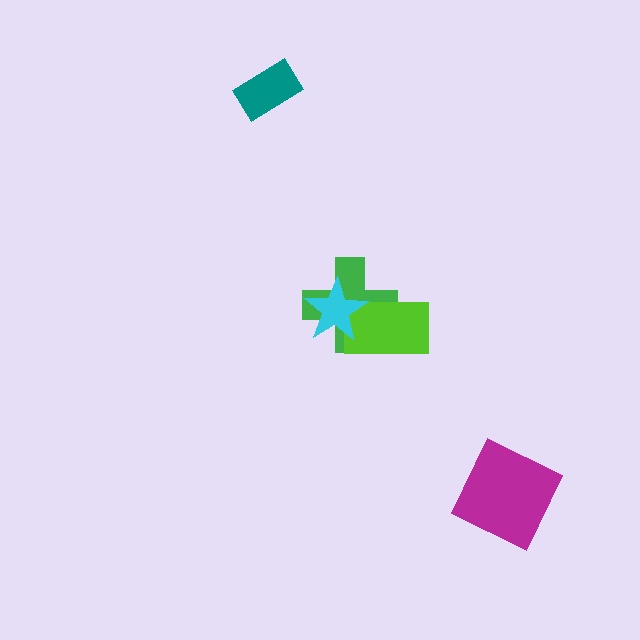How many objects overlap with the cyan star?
2 objects overlap with the cyan star.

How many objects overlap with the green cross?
2 objects overlap with the green cross.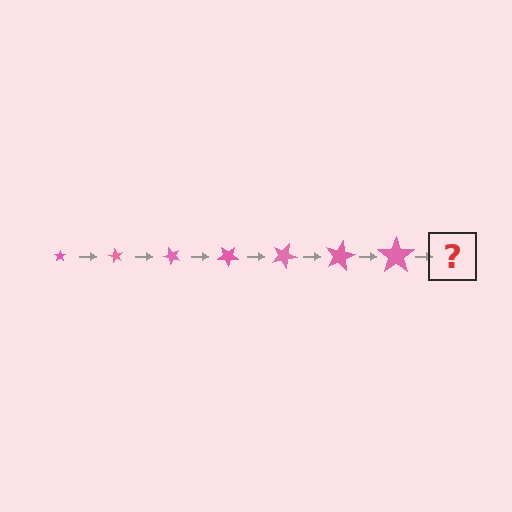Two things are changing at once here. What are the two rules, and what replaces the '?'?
The two rules are that the star grows larger each step and it rotates 60 degrees each step. The '?' should be a star, larger than the previous one and rotated 420 degrees from the start.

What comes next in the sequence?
The next element should be a star, larger than the previous one and rotated 420 degrees from the start.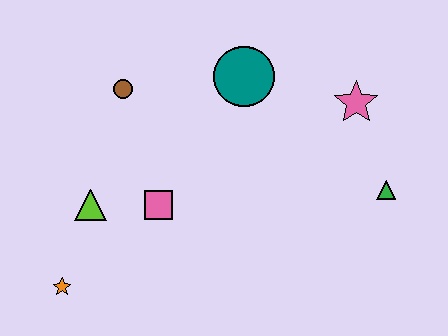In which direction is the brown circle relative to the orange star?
The brown circle is above the orange star.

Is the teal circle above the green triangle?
Yes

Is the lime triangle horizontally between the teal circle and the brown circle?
No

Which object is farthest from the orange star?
The pink star is farthest from the orange star.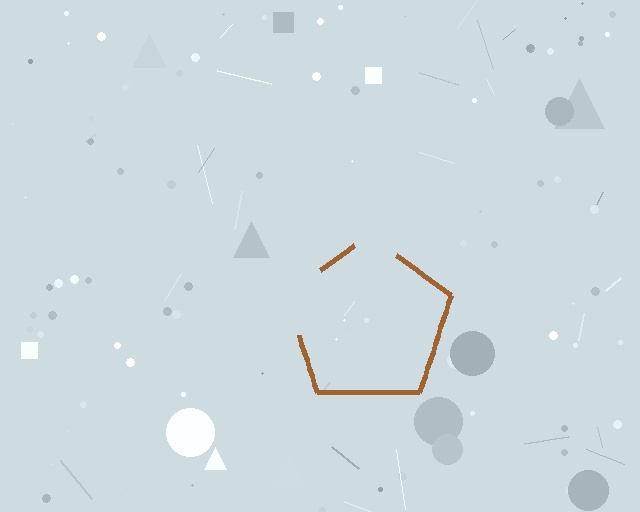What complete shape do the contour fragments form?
The contour fragments form a pentagon.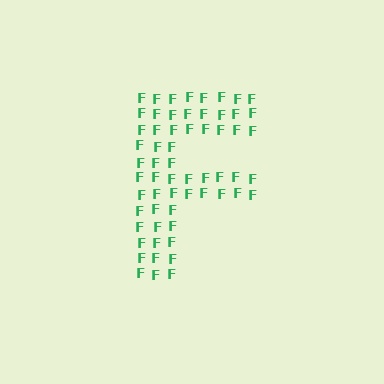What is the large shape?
The large shape is the letter F.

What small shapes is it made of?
It is made of small letter F's.